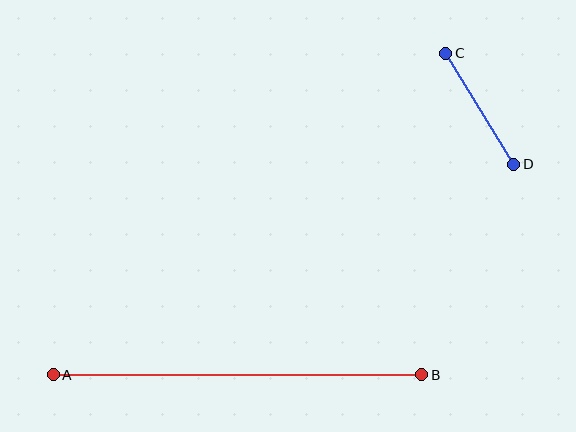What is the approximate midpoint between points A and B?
The midpoint is at approximately (238, 375) pixels.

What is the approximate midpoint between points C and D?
The midpoint is at approximately (480, 109) pixels.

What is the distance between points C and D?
The distance is approximately 130 pixels.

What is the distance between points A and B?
The distance is approximately 369 pixels.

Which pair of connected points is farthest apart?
Points A and B are farthest apart.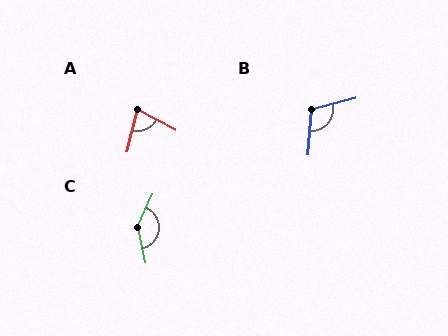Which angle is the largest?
C, at approximately 142 degrees.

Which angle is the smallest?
A, at approximately 75 degrees.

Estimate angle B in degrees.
Approximately 109 degrees.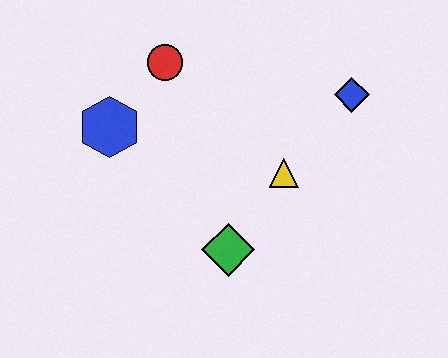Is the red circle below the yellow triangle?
No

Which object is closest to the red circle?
The blue hexagon is closest to the red circle.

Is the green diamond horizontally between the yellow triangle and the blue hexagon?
Yes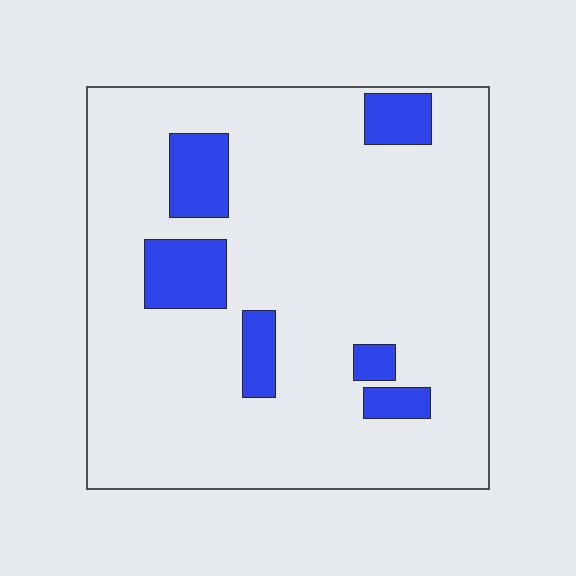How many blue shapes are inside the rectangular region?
6.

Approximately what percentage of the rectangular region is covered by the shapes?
Approximately 15%.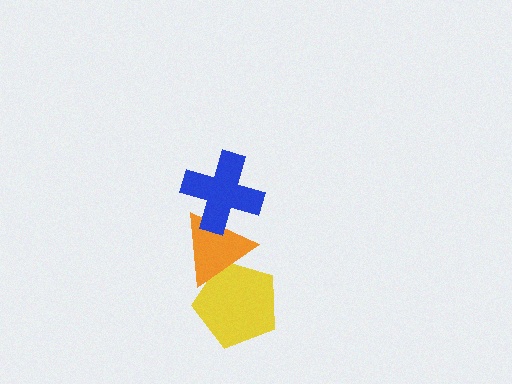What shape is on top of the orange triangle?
The blue cross is on top of the orange triangle.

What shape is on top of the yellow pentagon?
The orange triangle is on top of the yellow pentagon.